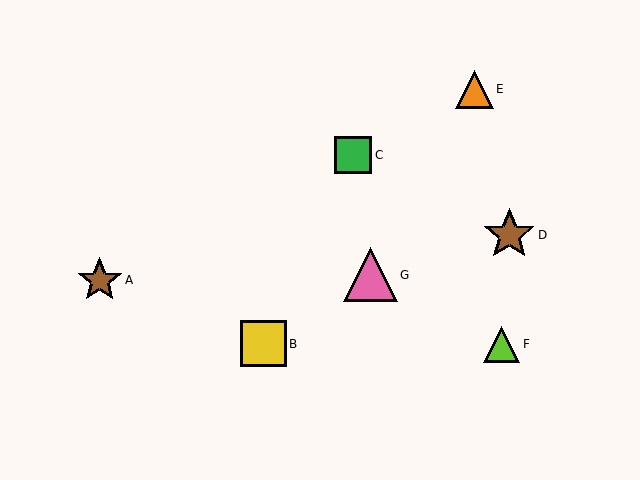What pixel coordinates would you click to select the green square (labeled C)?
Click at (353, 155) to select the green square C.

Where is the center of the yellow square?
The center of the yellow square is at (263, 344).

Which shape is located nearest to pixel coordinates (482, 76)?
The orange triangle (labeled E) at (475, 89) is nearest to that location.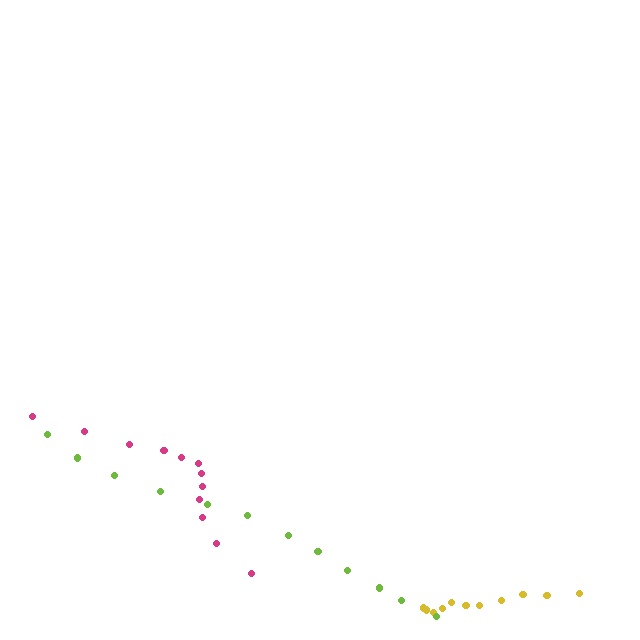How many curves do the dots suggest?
There are 3 distinct paths.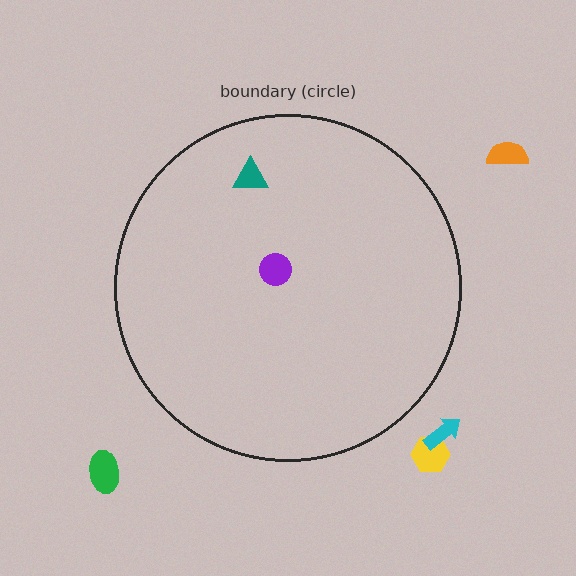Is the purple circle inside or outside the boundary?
Inside.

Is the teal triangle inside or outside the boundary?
Inside.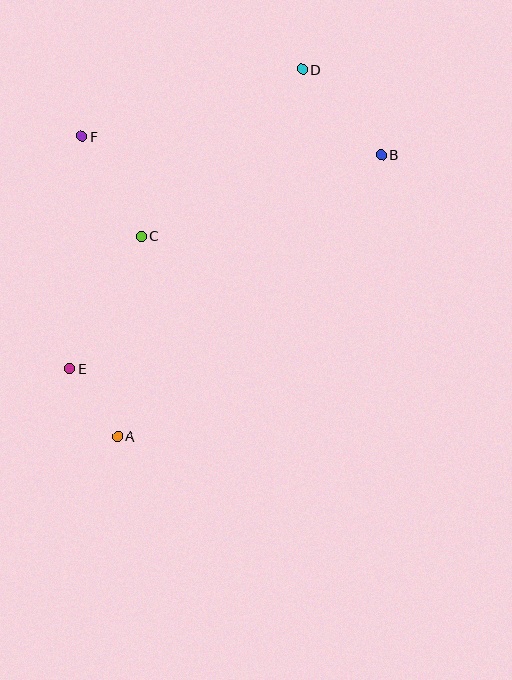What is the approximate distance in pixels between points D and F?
The distance between D and F is approximately 230 pixels.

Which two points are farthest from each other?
Points A and D are farthest from each other.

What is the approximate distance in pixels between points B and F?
The distance between B and F is approximately 300 pixels.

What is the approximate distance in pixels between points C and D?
The distance between C and D is approximately 232 pixels.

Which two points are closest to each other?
Points A and E are closest to each other.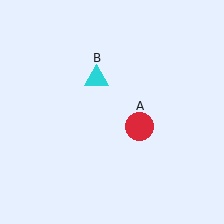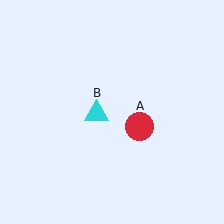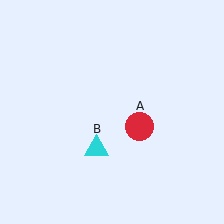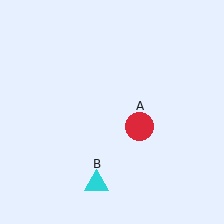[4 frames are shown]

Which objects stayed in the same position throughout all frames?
Red circle (object A) remained stationary.